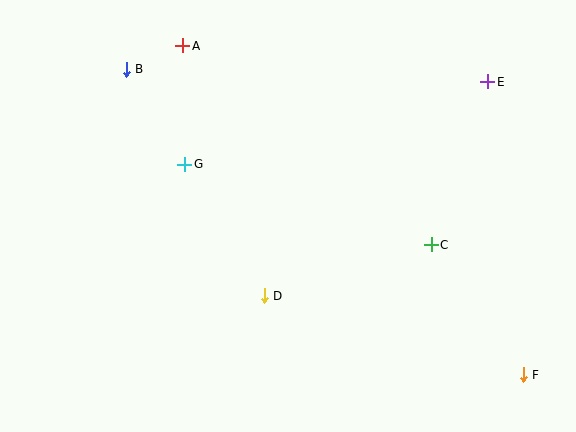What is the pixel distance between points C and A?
The distance between C and A is 318 pixels.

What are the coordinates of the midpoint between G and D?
The midpoint between G and D is at (224, 230).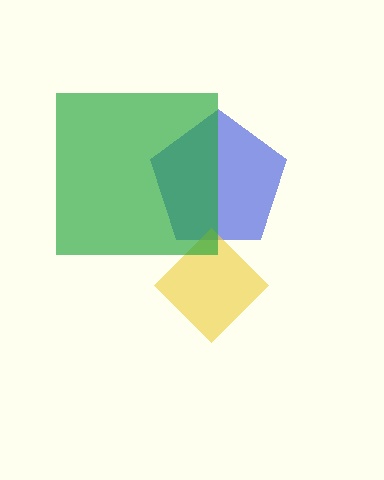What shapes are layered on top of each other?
The layered shapes are: a blue pentagon, a yellow diamond, a green square.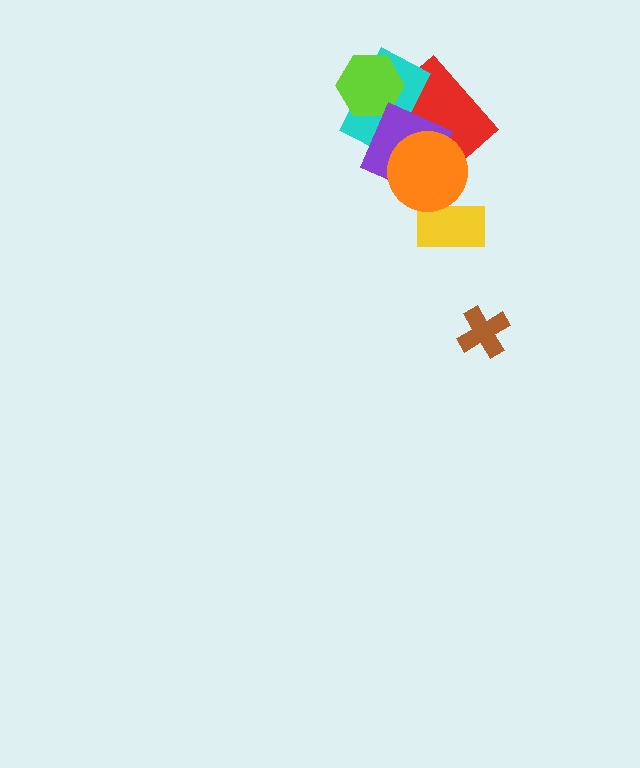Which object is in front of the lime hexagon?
The purple diamond is in front of the lime hexagon.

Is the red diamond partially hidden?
Yes, it is partially covered by another shape.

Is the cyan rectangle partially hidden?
Yes, it is partially covered by another shape.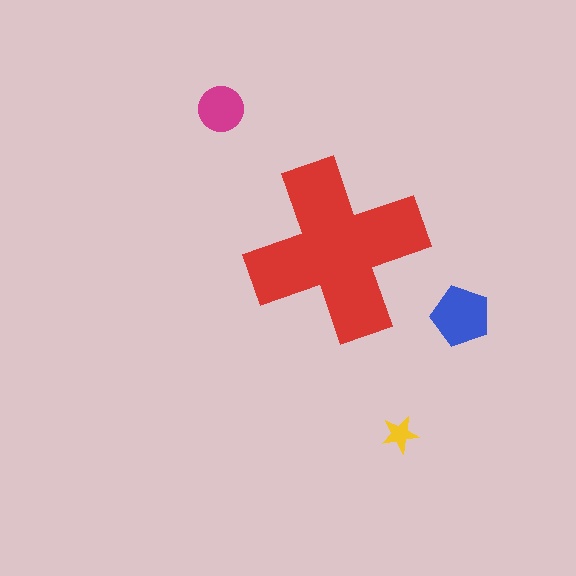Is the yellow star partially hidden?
No, the yellow star is fully visible.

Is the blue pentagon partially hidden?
No, the blue pentagon is fully visible.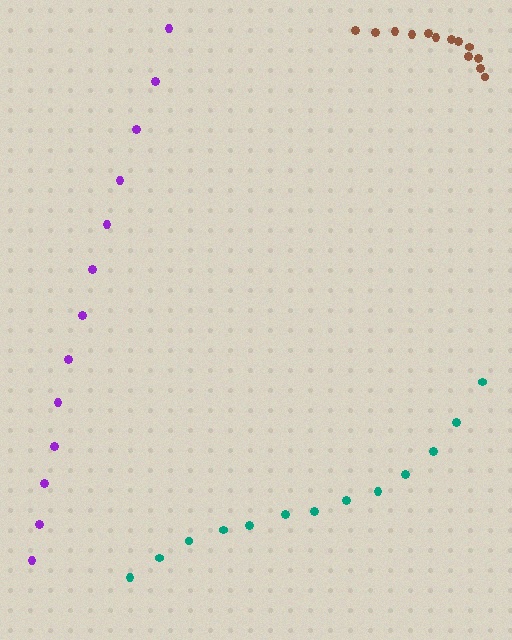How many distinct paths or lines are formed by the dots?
There are 3 distinct paths.